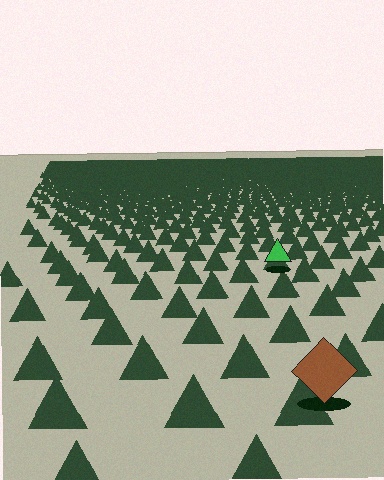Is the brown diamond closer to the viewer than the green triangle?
Yes. The brown diamond is closer — you can tell from the texture gradient: the ground texture is coarser near it.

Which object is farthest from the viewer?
The green triangle is farthest from the viewer. It appears smaller and the ground texture around it is denser.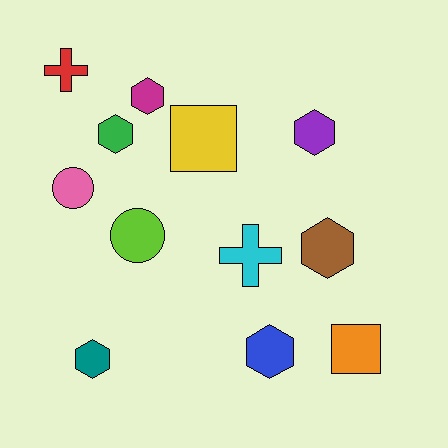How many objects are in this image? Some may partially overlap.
There are 12 objects.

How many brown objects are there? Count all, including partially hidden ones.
There is 1 brown object.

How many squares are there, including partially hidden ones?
There are 2 squares.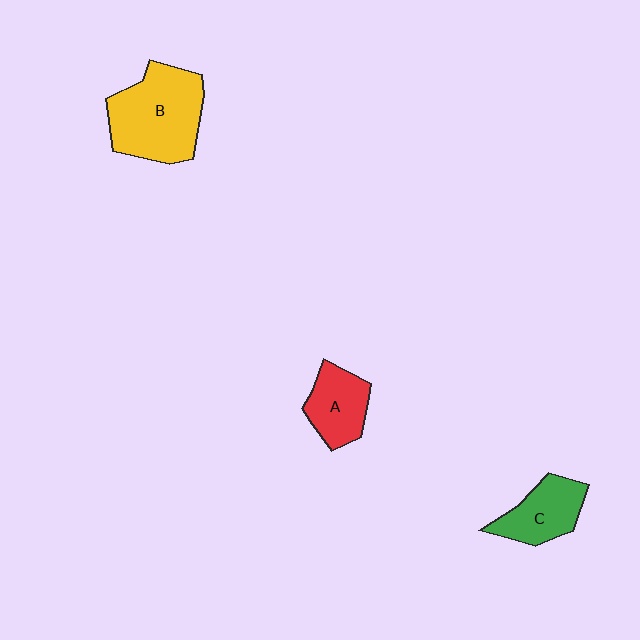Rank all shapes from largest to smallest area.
From largest to smallest: B (yellow), C (green), A (red).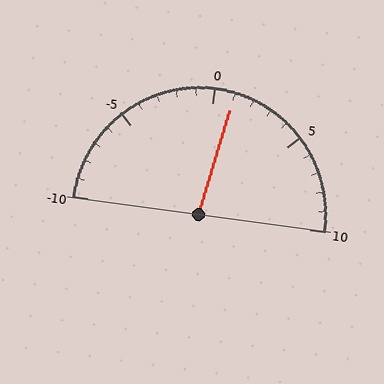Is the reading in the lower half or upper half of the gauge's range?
The reading is in the upper half of the range (-10 to 10).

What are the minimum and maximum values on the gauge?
The gauge ranges from -10 to 10.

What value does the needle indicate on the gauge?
The needle indicates approximately 1.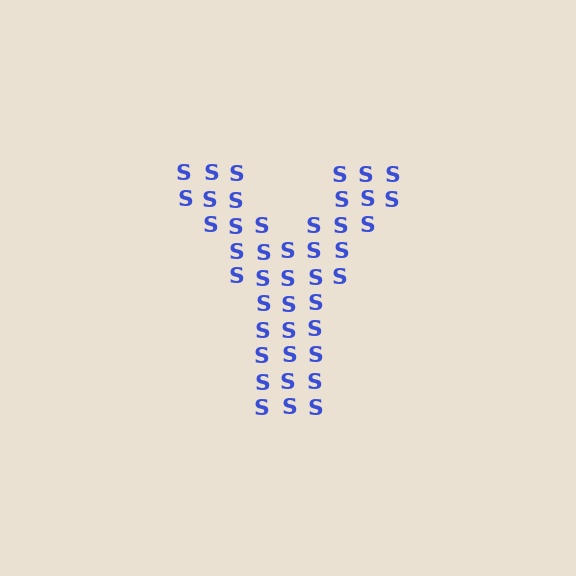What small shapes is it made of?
It is made of small letter S's.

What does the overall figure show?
The overall figure shows the letter Y.